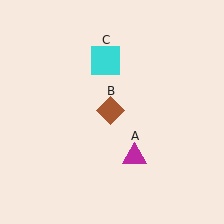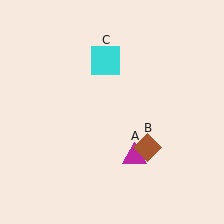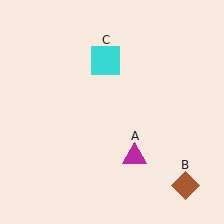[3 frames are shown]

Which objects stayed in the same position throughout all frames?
Magenta triangle (object A) and cyan square (object C) remained stationary.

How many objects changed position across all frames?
1 object changed position: brown diamond (object B).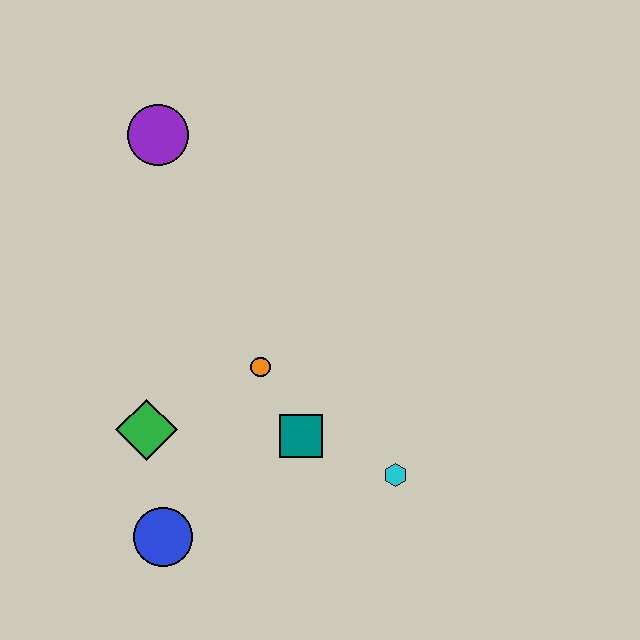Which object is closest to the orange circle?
The teal square is closest to the orange circle.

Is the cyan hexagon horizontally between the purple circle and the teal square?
No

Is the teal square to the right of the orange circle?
Yes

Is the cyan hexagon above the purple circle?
No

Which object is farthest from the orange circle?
The purple circle is farthest from the orange circle.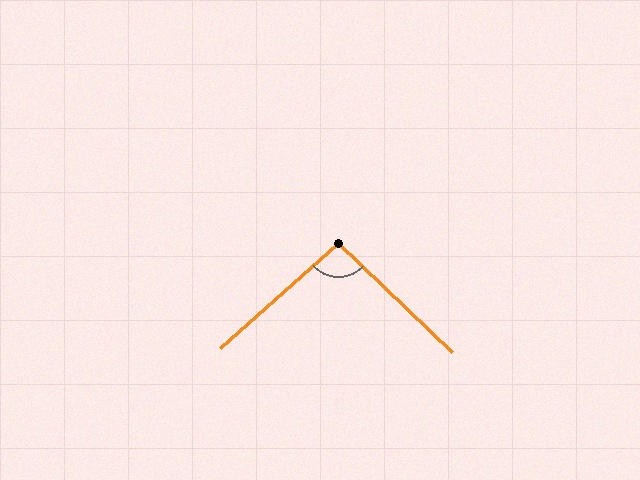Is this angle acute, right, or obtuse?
It is approximately a right angle.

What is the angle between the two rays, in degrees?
Approximately 95 degrees.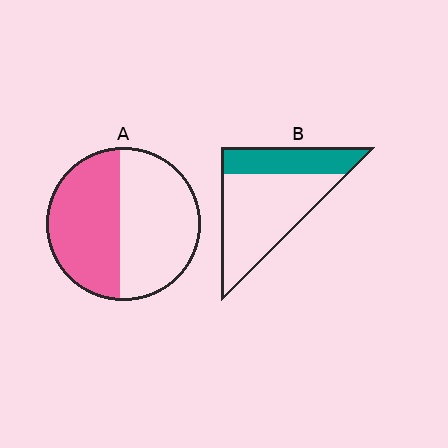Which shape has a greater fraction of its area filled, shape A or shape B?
Shape A.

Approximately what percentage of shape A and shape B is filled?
A is approximately 45% and B is approximately 30%.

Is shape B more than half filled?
No.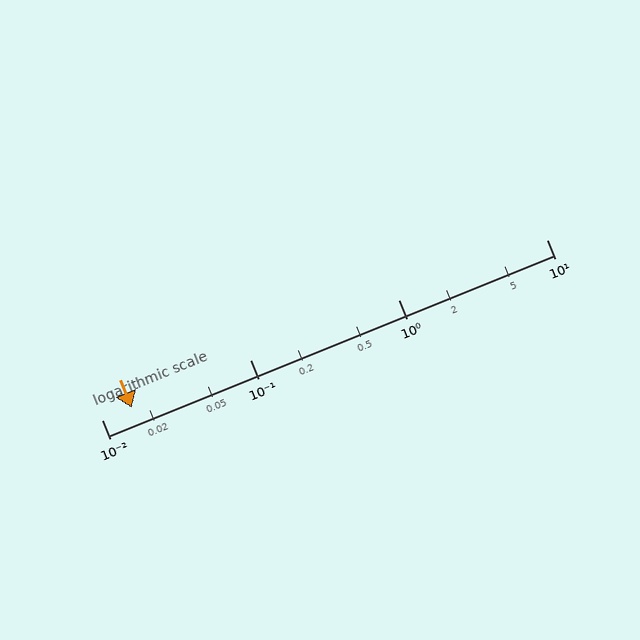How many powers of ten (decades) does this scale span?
The scale spans 3 decades, from 0.01 to 10.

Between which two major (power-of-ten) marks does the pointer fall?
The pointer is between 0.01 and 0.1.